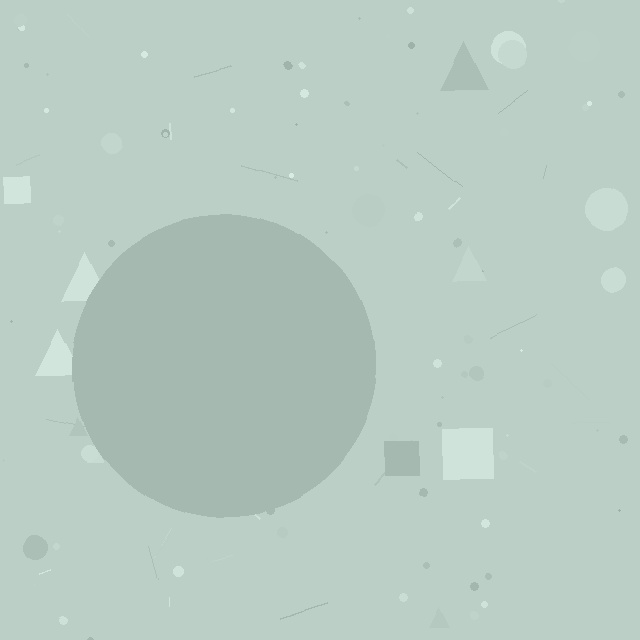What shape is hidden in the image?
A circle is hidden in the image.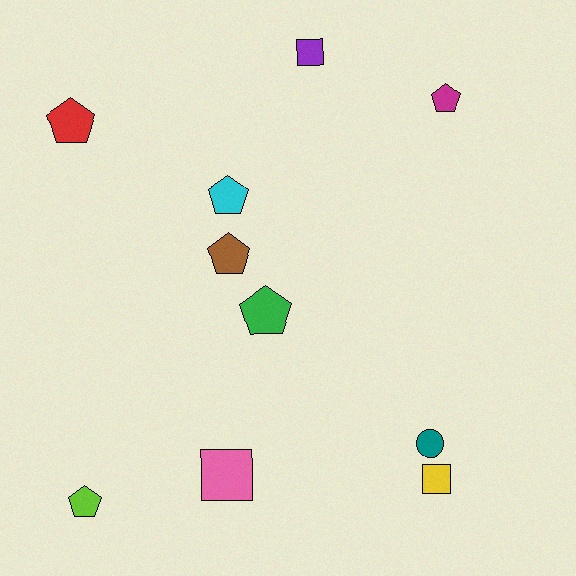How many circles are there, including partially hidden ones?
There is 1 circle.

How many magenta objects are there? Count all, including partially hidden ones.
There is 1 magenta object.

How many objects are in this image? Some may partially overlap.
There are 10 objects.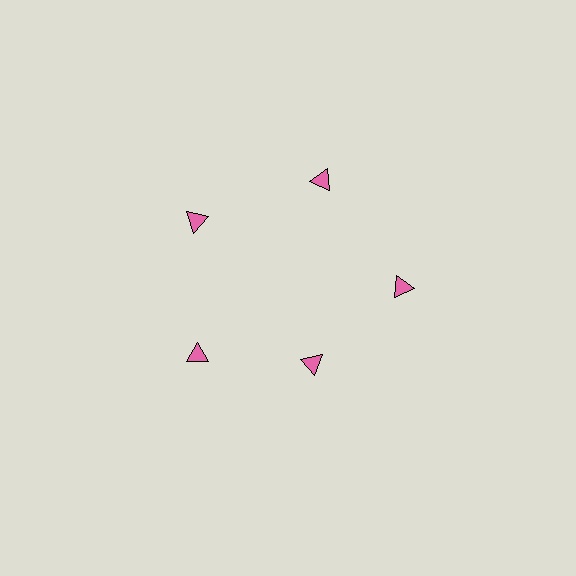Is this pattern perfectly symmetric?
No. The 5 pink triangles are arranged in a ring, but one element near the 5 o'clock position is pulled inward toward the center, breaking the 5-fold rotational symmetry.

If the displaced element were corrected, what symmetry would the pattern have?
It would have 5-fold rotational symmetry — the pattern would map onto itself every 72 degrees.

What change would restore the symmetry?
The symmetry would be restored by moving it outward, back onto the ring so that all 5 triangles sit at equal angles and equal distance from the center.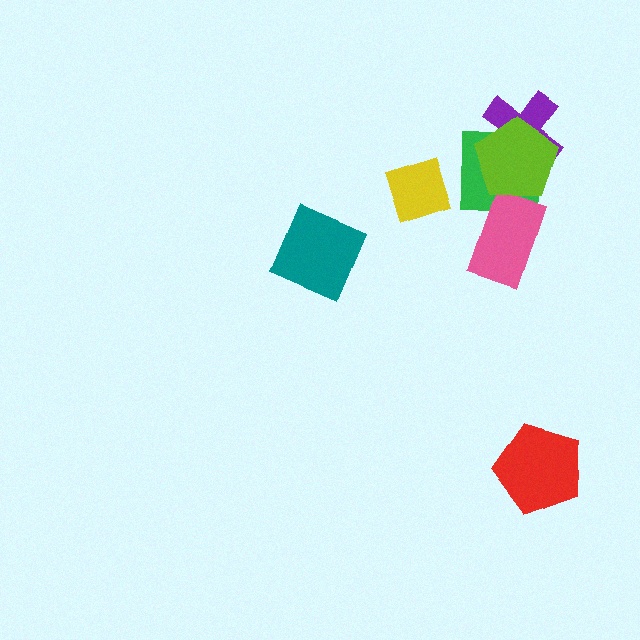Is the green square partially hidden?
Yes, it is partially covered by another shape.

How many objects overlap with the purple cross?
2 objects overlap with the purple cross.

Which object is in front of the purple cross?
The lime pentagon is in front of the purple cross.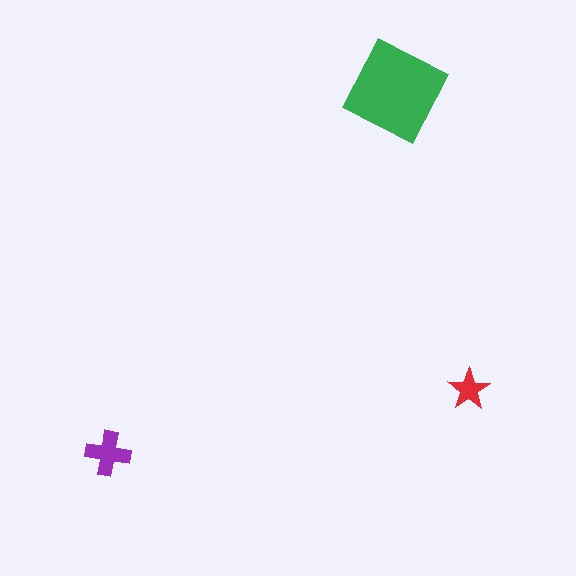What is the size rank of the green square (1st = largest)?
1st.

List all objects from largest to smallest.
The green square, the purple cross, the red star.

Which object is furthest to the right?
The red star is rightmost.